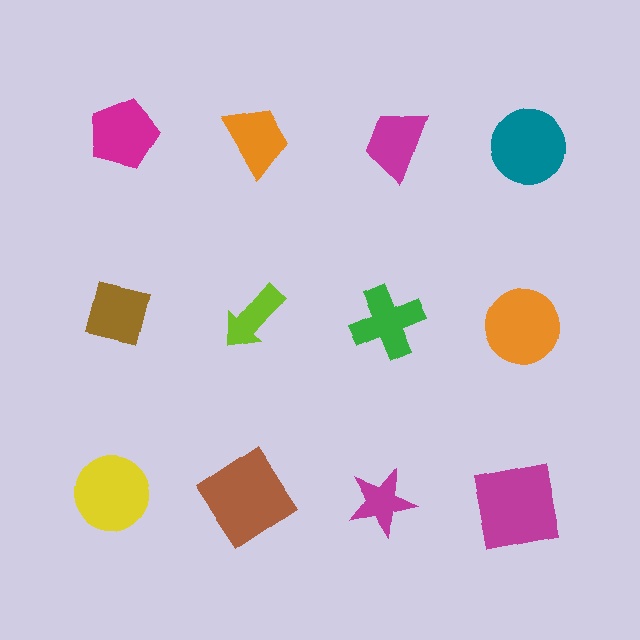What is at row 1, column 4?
A teal circle.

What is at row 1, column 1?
A magenta pentagon.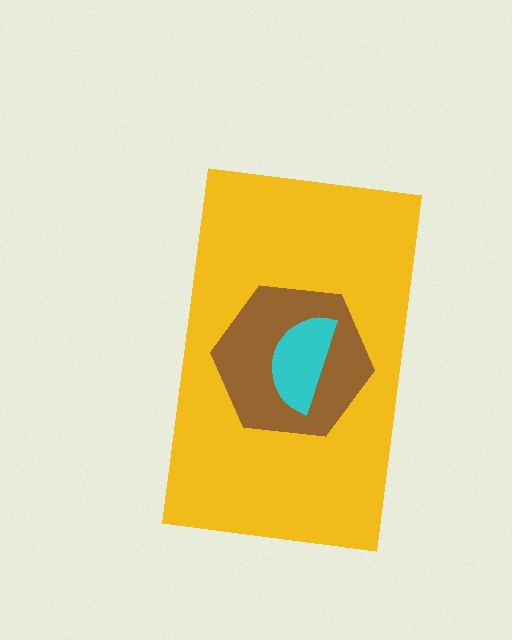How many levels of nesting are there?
3.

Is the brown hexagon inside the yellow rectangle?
Yes.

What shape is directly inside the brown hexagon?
The cyan semicircle.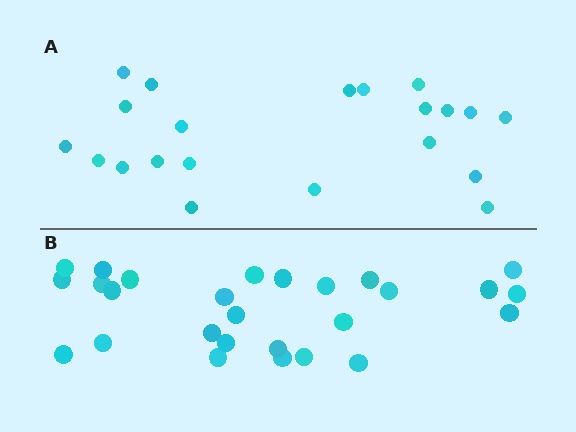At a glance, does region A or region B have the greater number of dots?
Region B (the bottom region) has more dots.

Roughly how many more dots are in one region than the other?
Region B has about 6 more dots than region A.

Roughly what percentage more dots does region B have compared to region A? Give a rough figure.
About 30% more.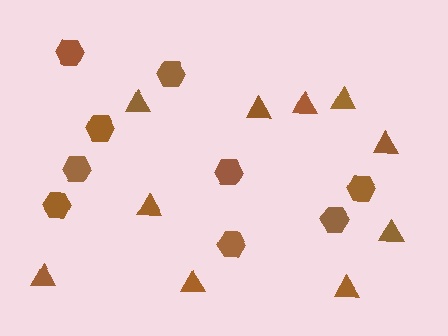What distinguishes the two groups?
There are 2 groups: one group of hexagons (9) and one group of triangles (10).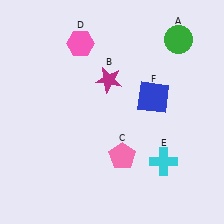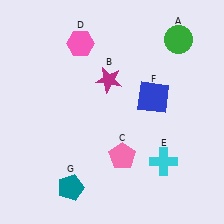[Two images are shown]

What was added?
A teal pentagon (G) was added in Image 2.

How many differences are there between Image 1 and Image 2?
There is 1 difference between the two images.